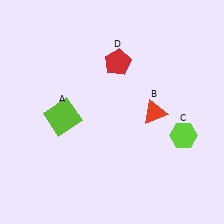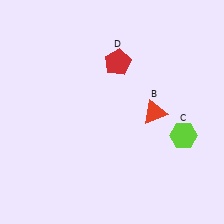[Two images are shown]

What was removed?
The lime square (A) was removed in Image 2.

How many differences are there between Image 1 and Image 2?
There is 1 difference between the two images.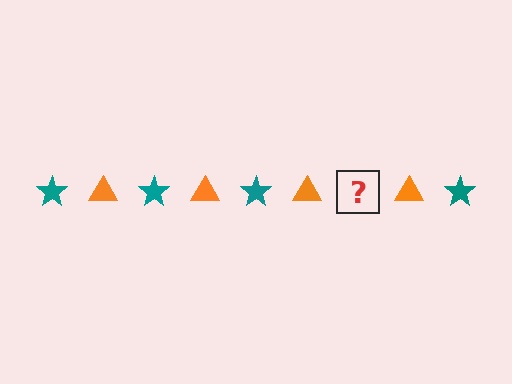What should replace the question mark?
The question mark should be replaced with a teal star.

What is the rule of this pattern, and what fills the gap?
The rule is that the pattern alternates between teal star and orange triangle. The gap should be filled with a teal star.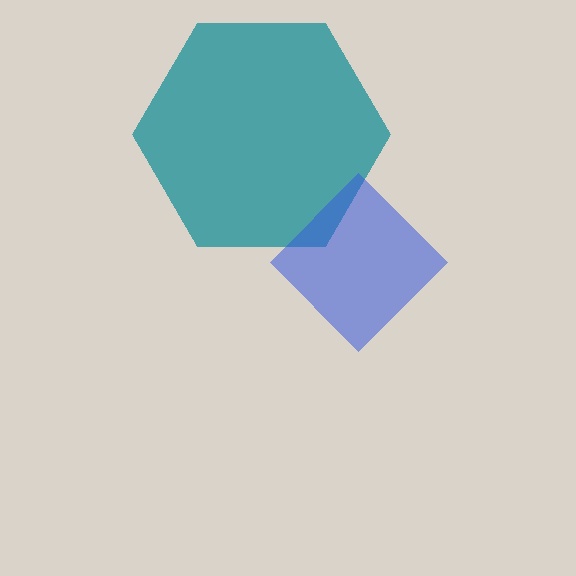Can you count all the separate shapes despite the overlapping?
Yes, there are 2 separate shapes.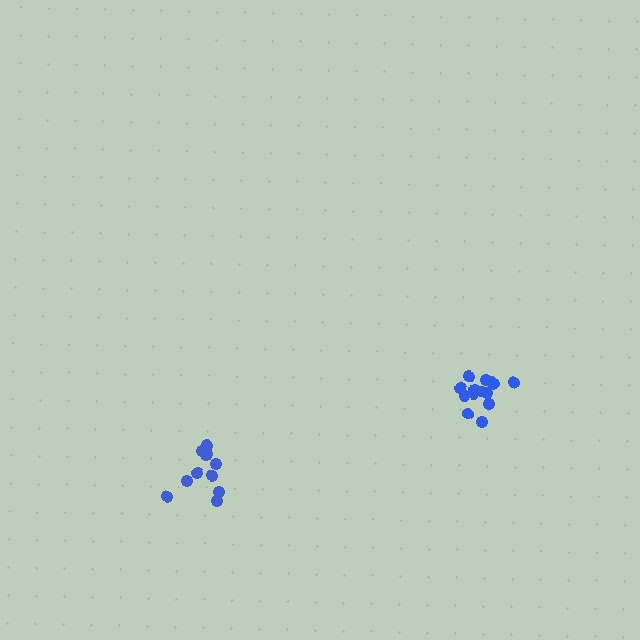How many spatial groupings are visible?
There are 2 spatial groupings.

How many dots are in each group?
Group 1: 11 dots, Group 2: 14 dots (25 total).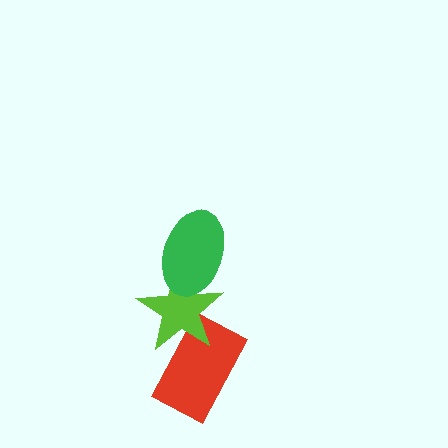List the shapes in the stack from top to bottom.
From top to bottom: the green ellipse, the lime star, the red rectangle.